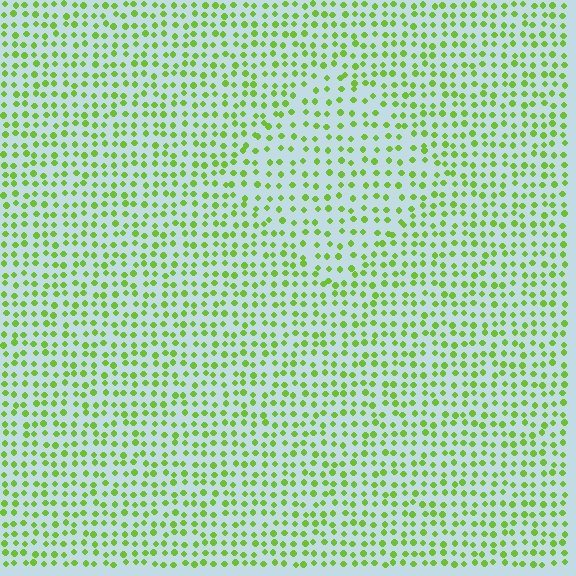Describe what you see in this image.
The image contains small lime elements arranged at two different densities. A diamond-shaped region is visible where the elements are less densely packed than the surrounding area.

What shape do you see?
I see a diamond.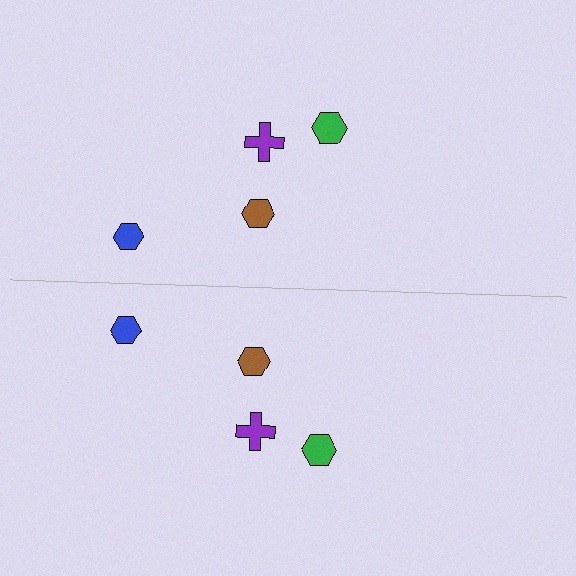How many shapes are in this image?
There are 8 shapes in this image.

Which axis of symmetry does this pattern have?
The pattern has a horizontal axis of symmetry running through the center of the image.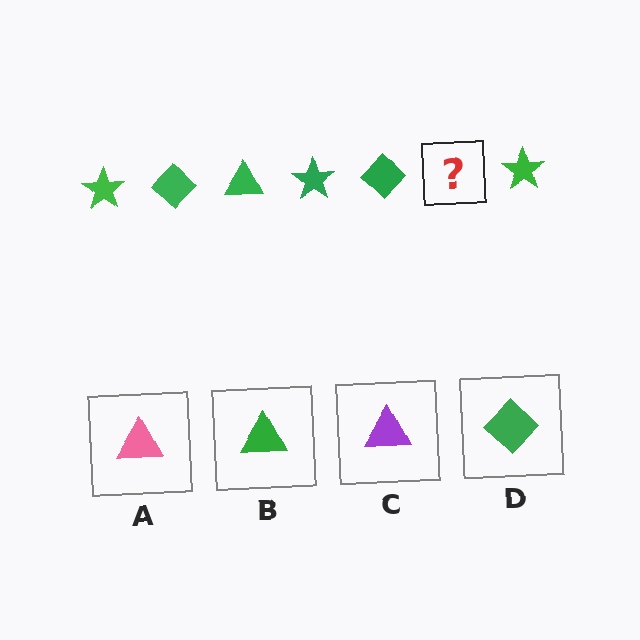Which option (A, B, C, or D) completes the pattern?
B.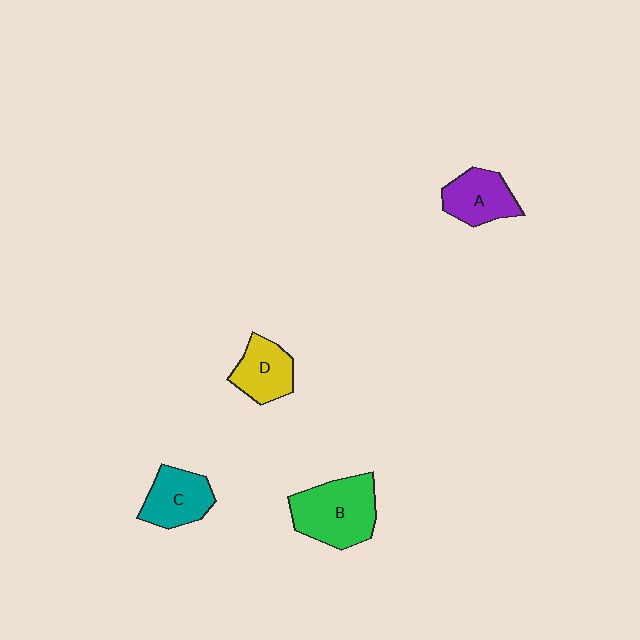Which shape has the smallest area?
Shape D (yellow).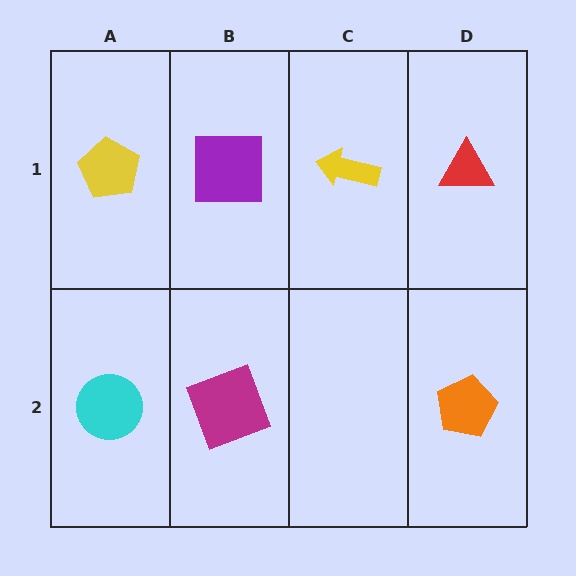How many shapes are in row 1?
4 shapes.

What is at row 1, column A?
A yellow pentagon.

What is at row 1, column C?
A yellow arrow.